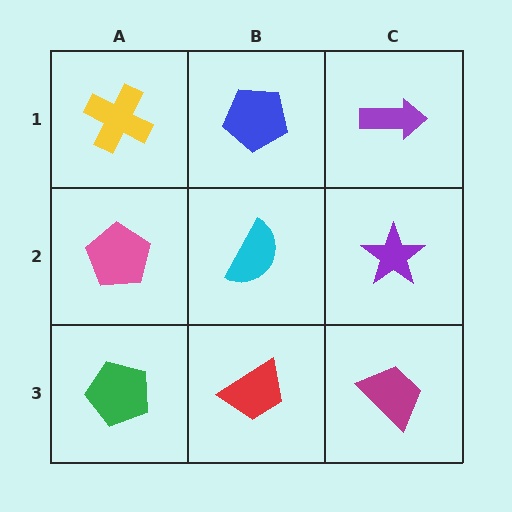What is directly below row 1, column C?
A purple star.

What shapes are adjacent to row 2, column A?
A yellow cross (row 1, column A), a green pentagon (row 3, column A), a cyan semicircle (row 2, column B).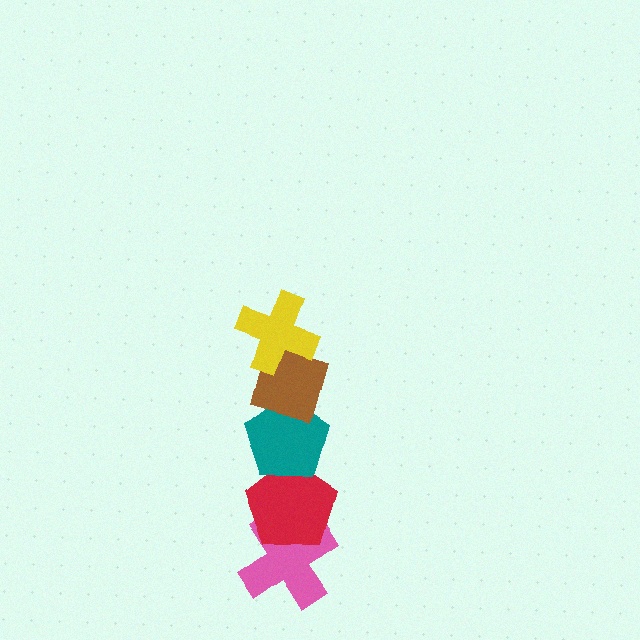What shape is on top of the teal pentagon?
The brown diamond is on top of the teal pentagon.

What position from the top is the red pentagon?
The red pentagon is 4th from the top.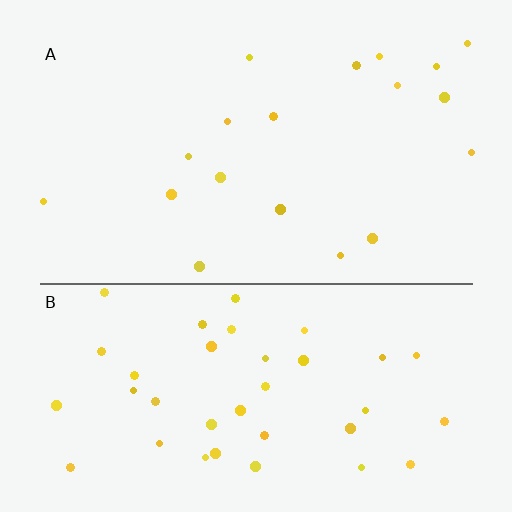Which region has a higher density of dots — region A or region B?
B (the bottom).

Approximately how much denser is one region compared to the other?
Approximately 2.1× — region B over region A.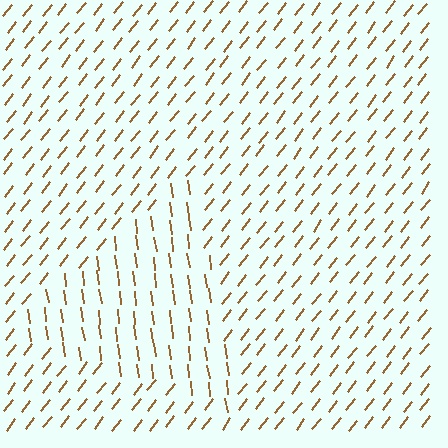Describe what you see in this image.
The image is filled with small brown line segments. A triangle region in the image has lines oriented differently from the surrounding lines, creating a visible texture boundary.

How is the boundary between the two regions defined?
The boundary is defined purely by a change in line orientation (approximately 45 degrees difference). All lines are the same color and thickness.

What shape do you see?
I see a triangle.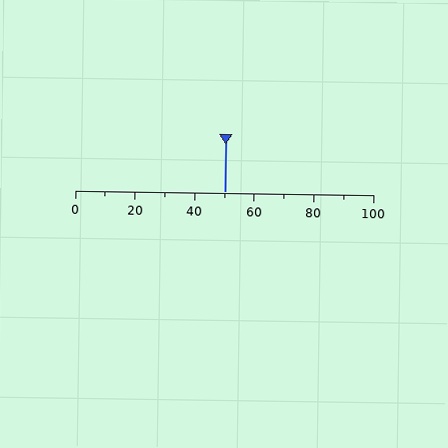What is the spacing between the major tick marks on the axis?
The major ticks are spaced 20 apart.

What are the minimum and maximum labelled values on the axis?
The axis runs from 0 to 100.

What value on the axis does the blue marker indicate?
The marker indicates approximately 50.